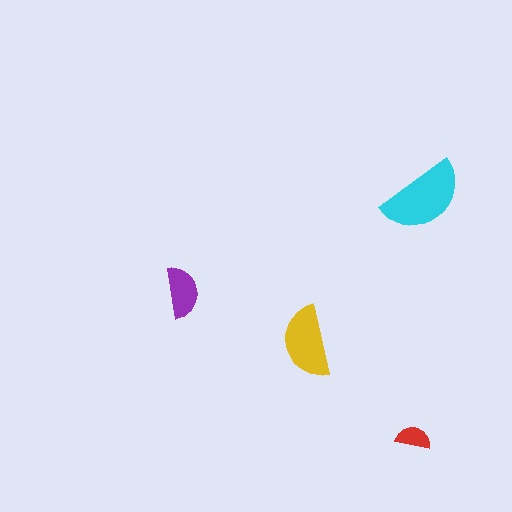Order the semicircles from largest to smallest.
the cyan one, the yellow one, the purple one, the red one.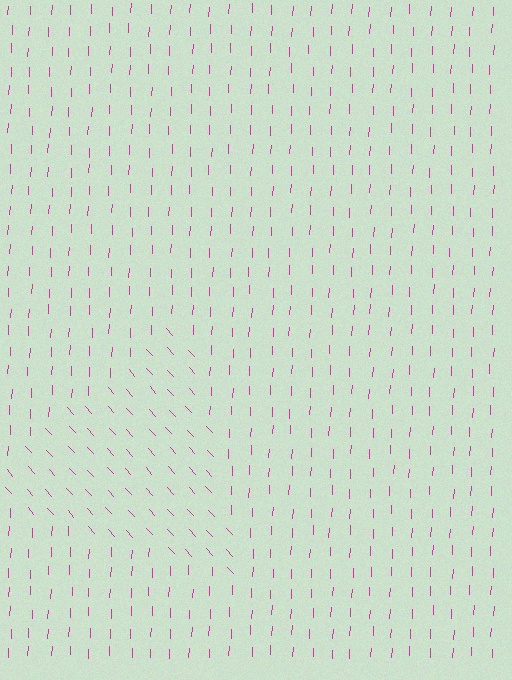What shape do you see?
I see a triangle.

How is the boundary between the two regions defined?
The boundary is defined purely by a change in line orientation (approximately 45 degrees difference). All lines are the same color and thickness.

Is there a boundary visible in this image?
Yes, there is a texture boundary formed by a change in line orientation.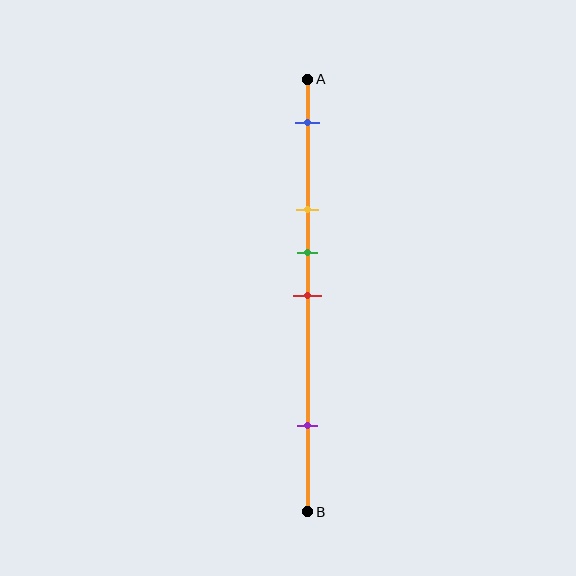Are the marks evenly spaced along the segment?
No, the marks are not evenly spaced.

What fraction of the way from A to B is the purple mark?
The purple mark is approximately 80% (0.8) of the way from A to B.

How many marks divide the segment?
There are 5 marks dividing the segment.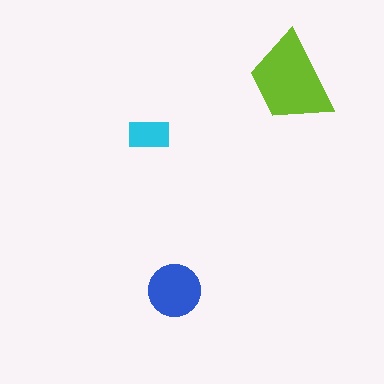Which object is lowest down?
The blue circle is bottommost.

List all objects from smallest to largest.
The cyan rectangle, the blue circle, the lime trapezoid.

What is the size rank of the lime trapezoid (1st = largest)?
1st.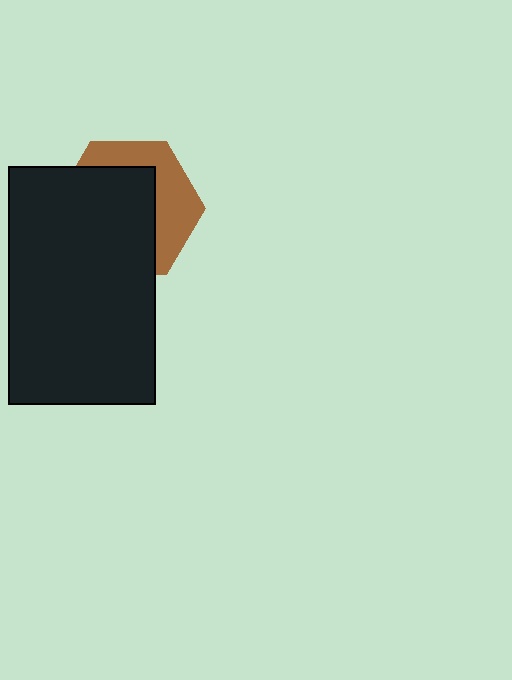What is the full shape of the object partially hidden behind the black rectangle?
The partially hidden object is a brown hexagon.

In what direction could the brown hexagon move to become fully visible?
The brown hexagon could move toward the upper-right. That would shift it out from behind the black rectangle entirely.